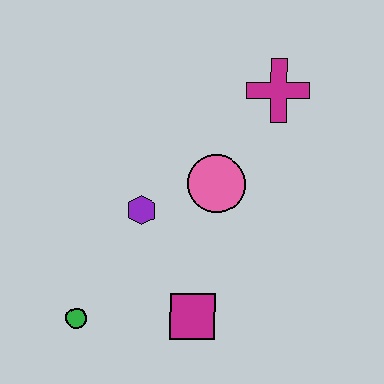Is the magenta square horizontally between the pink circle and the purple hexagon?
Yes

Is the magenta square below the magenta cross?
Yes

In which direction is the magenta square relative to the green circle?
The magenta square is to the right of the green circle.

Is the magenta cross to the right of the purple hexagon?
Yes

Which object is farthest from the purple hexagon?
The magenta cross is farthest from the purple hexagon.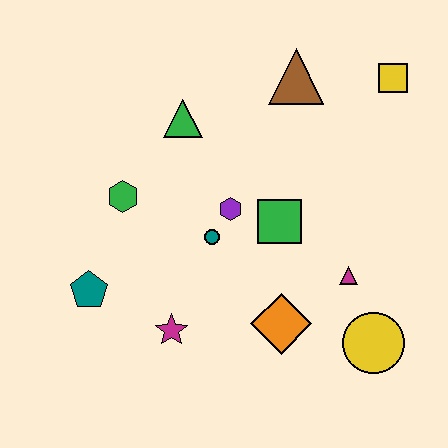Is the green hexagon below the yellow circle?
No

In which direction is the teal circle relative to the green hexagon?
The teal circle is to the right of the green hexagon.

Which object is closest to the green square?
The purple hexagon is closest to the green square.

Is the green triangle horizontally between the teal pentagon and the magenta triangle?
Yes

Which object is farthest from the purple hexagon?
The yellow square is farthest from the purple hexagon.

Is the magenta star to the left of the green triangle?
Yes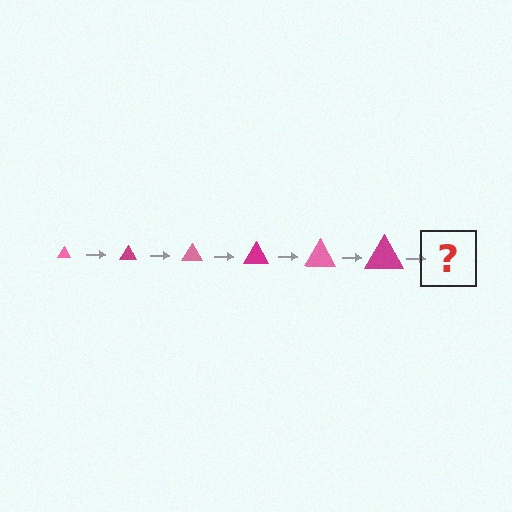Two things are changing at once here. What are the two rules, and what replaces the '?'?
The two rules are that the triangle grows larger each step and the color cycles through pink and magenta. The '?' should be a pink triangle, larger than the previous one.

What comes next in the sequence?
The next element should be a pink triangle, larger than the previous one.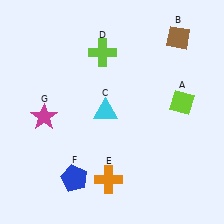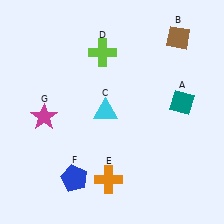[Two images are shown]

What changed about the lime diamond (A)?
In Image 1, A is lime. In Image 2, it changed to teal.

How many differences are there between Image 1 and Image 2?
There is 1 difference between the two images.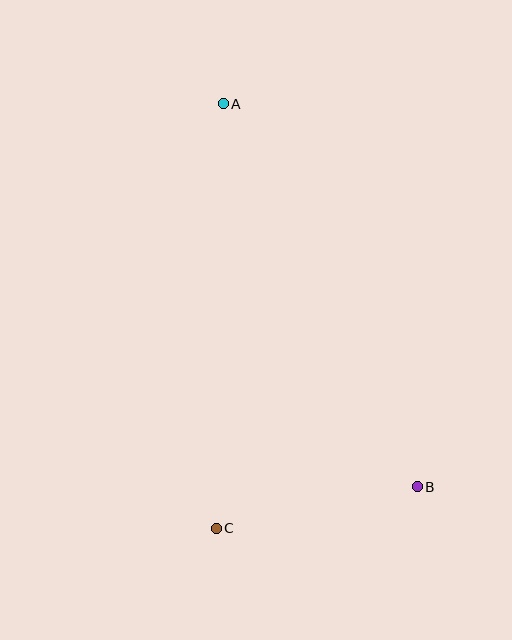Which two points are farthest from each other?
Points A and B are farthest from each other.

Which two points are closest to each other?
Points B and C are closest to each other.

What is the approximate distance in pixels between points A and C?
The distance between A and C is approximately 424 pixels.